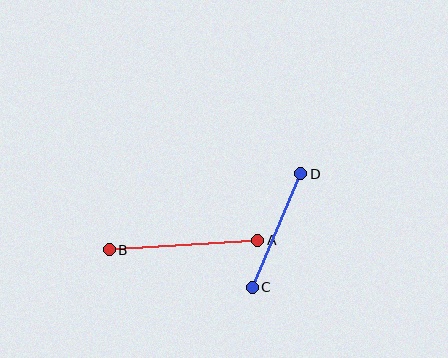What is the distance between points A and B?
The distance is approximately 149 pixels.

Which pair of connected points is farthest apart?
Points A and B are farthest apart.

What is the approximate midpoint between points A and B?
The midpoint is at approximately (184, 245) pixels.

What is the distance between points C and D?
The distance is approximately 123 pixels.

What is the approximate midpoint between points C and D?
The midpoint is at approximately (277, 230) pixels.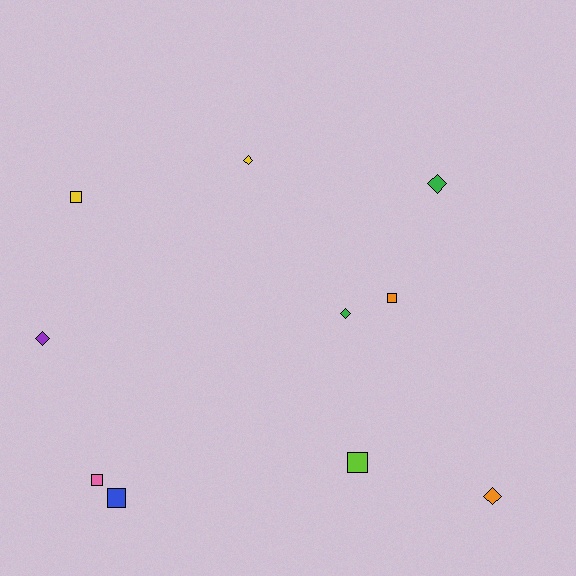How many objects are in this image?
There are 10 objects.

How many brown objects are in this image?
There are no brown objects.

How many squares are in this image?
There are 5 squares.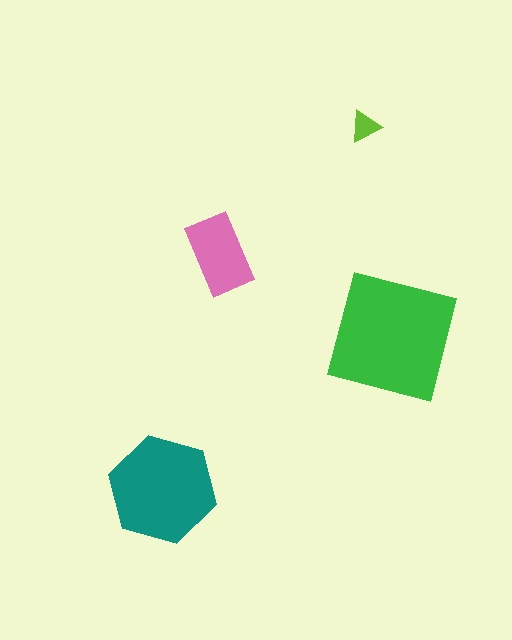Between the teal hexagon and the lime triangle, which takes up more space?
The teal hexagon.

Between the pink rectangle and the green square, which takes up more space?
The green square.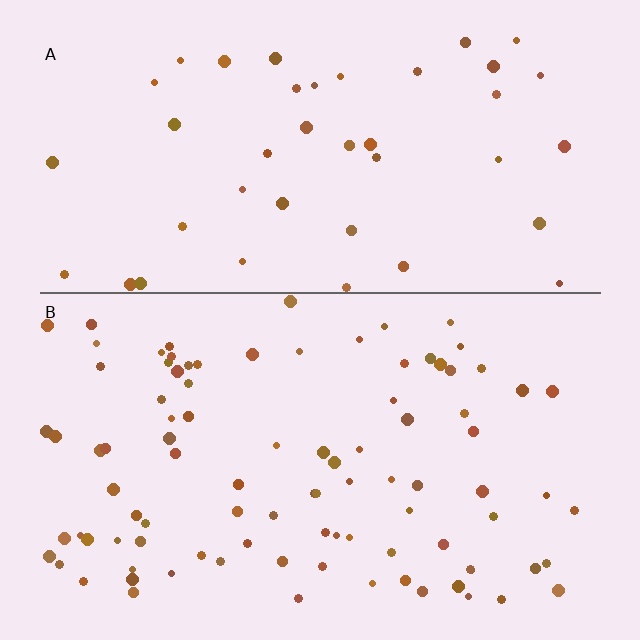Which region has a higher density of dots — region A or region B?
B (the bottom).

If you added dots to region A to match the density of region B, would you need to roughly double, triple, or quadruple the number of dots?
Approximately double.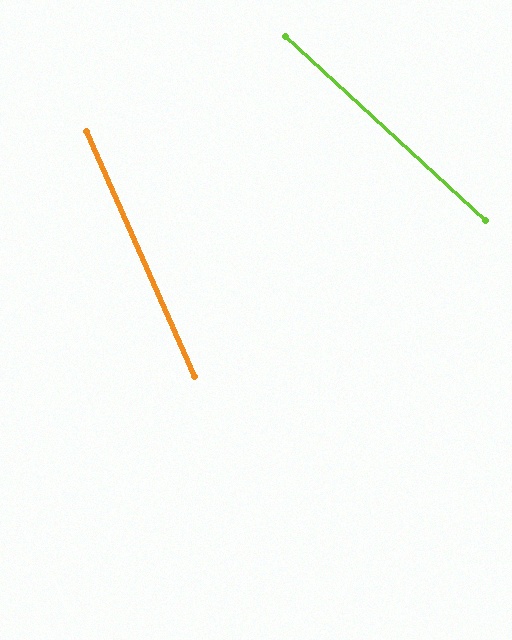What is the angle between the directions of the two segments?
Approximately 23 degrees.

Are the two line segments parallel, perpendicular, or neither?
Neither parallel nor perpendicular — they differ by about 23°.